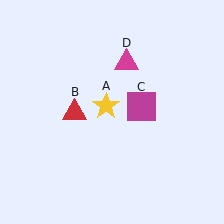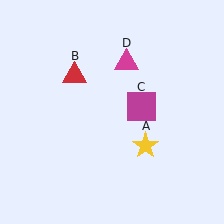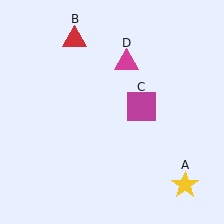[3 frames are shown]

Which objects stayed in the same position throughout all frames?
Magenta square (object C) and magenta triangle (object D) remained stationary.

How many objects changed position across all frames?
2 objects changed position: yellow star (object A), red triangle (object B).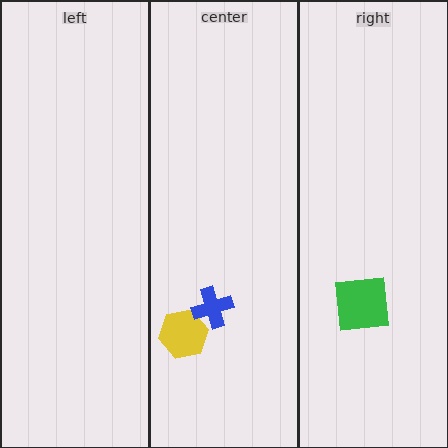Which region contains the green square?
The right region.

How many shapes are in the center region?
2.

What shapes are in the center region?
The yellow hexagon, the blue cross.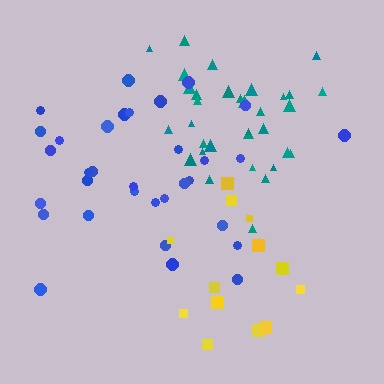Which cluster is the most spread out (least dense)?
Yellow.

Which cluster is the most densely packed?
Teal.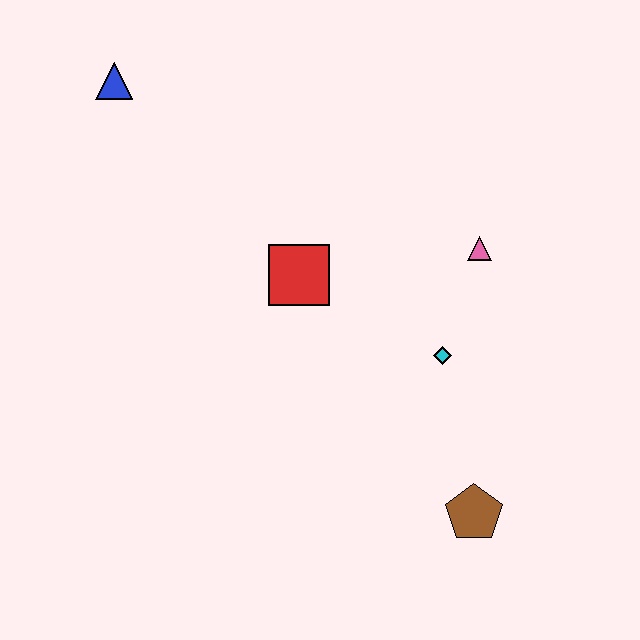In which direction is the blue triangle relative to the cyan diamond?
The blue triangle is to the left of the cyan diamond.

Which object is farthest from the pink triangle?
The blue triangle is farthest from the pink triangle.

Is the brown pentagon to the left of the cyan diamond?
No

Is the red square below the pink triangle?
Yes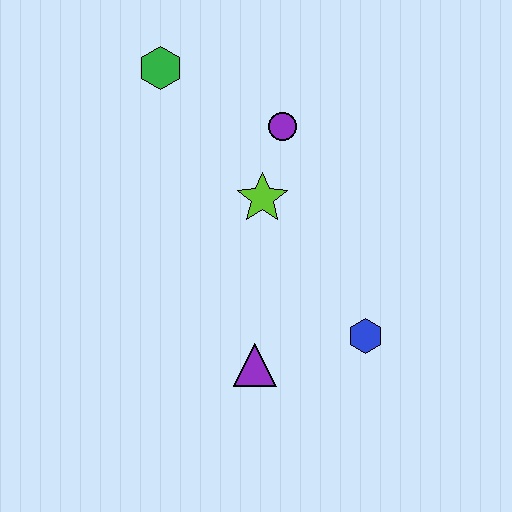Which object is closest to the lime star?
The purple circle is closest to the lime star.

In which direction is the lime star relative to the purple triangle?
The lime star is above the purple triangle.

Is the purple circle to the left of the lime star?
No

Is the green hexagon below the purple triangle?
No